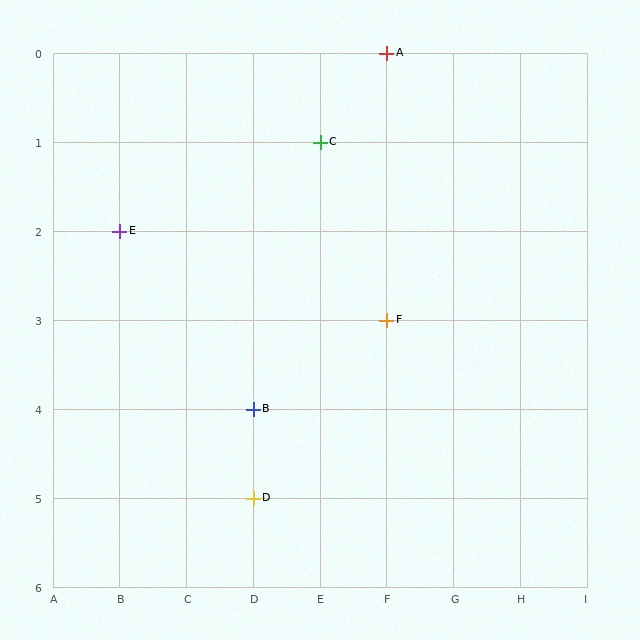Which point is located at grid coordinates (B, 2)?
Point E is at (B, 2).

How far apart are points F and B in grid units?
Points F and B are 2 columns and 1 row apart (about 2.2 grid units diagonally).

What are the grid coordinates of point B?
Point B is at grid coordinates (D, 4).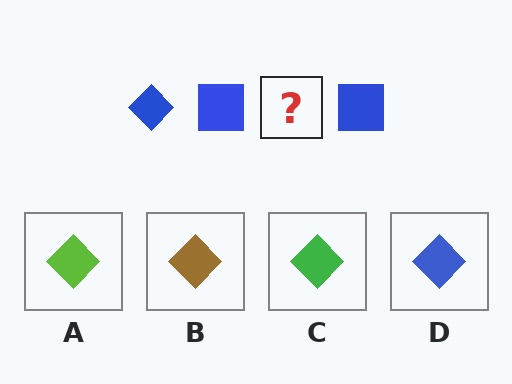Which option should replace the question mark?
Option D.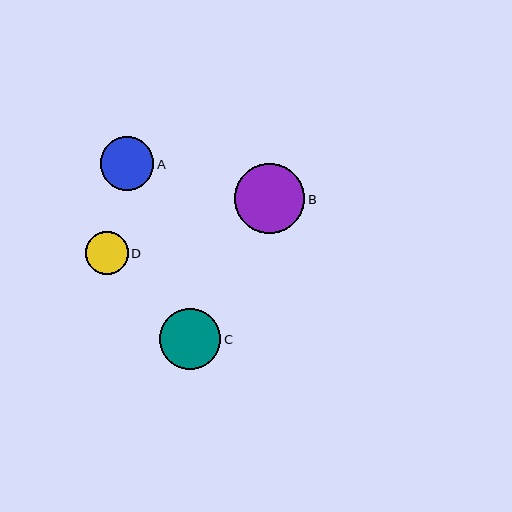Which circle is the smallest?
Circle D is the smallest with a size of approximately 43 pixels.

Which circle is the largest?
Circle B is the largest with a size of approximately 70 pixels.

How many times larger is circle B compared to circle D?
Circle B is approximately 1.6 times the size of circle D.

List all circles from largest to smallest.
From largest to smallest: B, C, A, D.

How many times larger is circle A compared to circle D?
Circle A is approximately 1.2 times the size of circle D.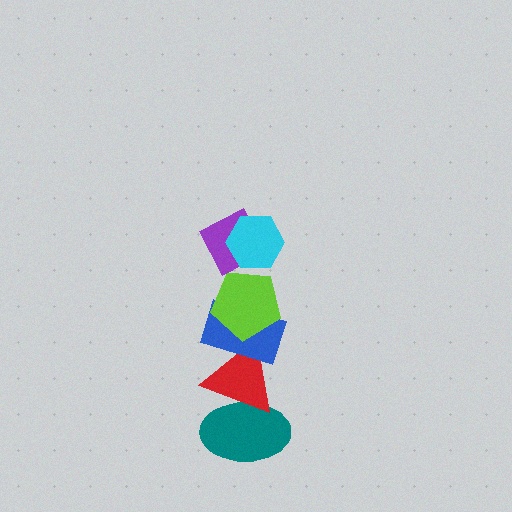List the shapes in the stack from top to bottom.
From top to bottom: the cyan hexagon, the purple diamond, the lime pentagon, the blue rectangle, the red triangle, the teal ellipse.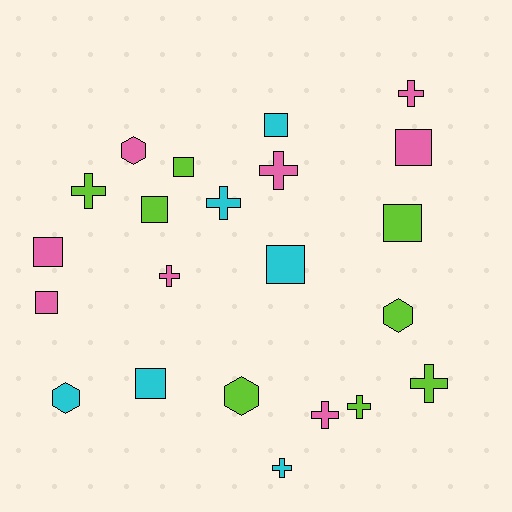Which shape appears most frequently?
Cross, with 9 objects.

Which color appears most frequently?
Pink, with 8 objects.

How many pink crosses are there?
There are 4 pink crosses.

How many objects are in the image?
There are 22 objects.